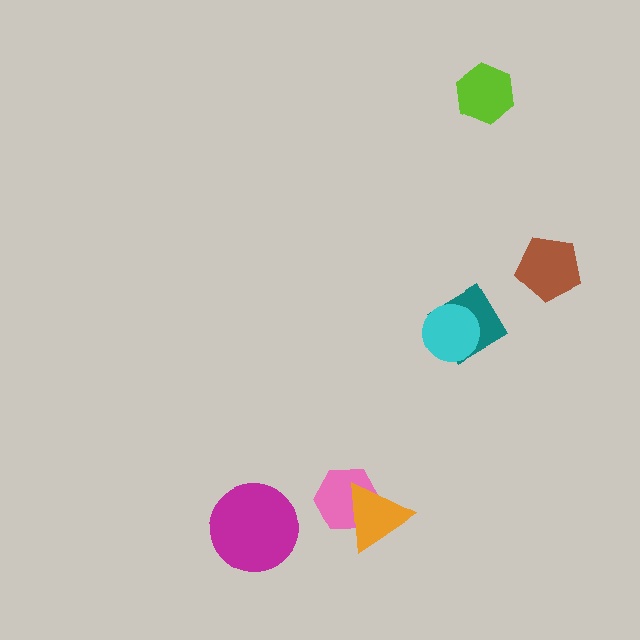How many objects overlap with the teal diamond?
1 object overlaps with the teal diamond.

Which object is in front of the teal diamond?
The cyan circle is in front of the teal diamond.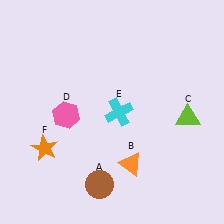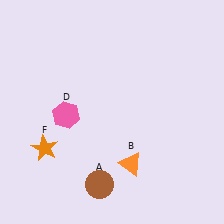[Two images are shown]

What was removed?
The lime triangle (C), the cyan cross (E) were removed in Image 2.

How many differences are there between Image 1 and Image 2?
There are 2 differences between the two images.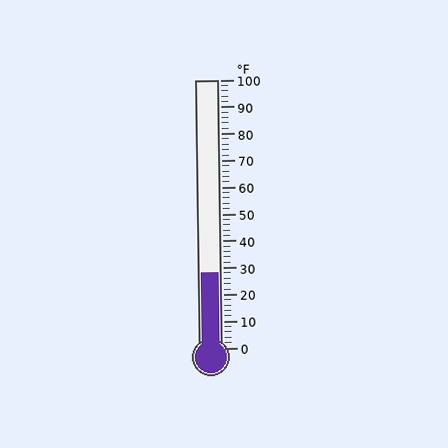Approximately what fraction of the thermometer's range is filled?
The thermometer is filled to approximately 30% of its range.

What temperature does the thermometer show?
The thermometer shows approximately 28°F.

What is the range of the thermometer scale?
The thermometer scale ranges from 0°F to 100°F.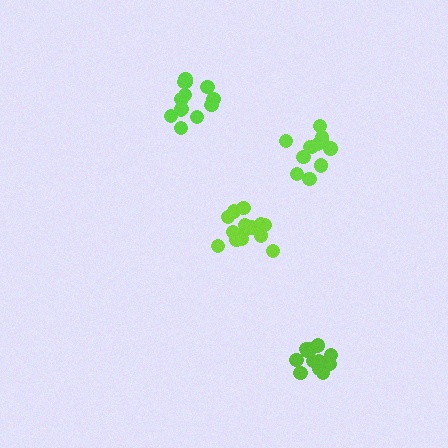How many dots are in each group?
Group 1: 14 dots, Group 2: 13 dots, Group 3: 13 dots, Group 4: 12 dots (52 total).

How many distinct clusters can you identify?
There are 4 distinct clusters.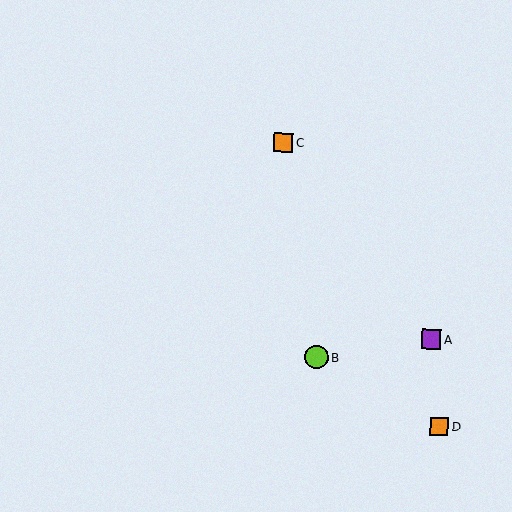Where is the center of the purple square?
The center of the purple square is at (431, 339).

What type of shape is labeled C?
Shape C is an orange square.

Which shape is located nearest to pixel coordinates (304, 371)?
The lime circle (labeled B) at (316, 357) is nearest to that location.